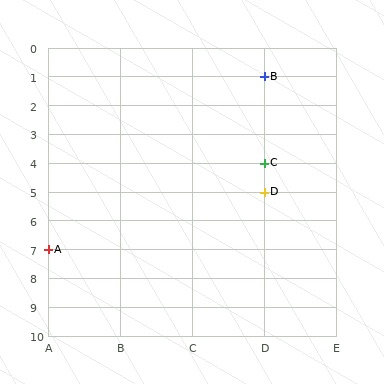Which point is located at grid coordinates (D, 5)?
Point D is at (D, 5).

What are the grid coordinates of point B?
Point B is at grid coordinates (D, 1).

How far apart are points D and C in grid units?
Points D and C are 1 row apart.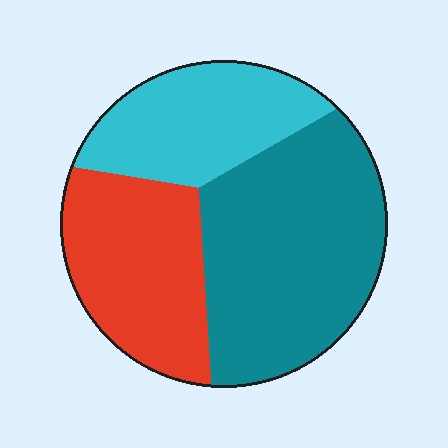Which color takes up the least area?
Cyan, at roughly 25%.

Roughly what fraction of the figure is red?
Red takes up between a sixth and a third of the figure.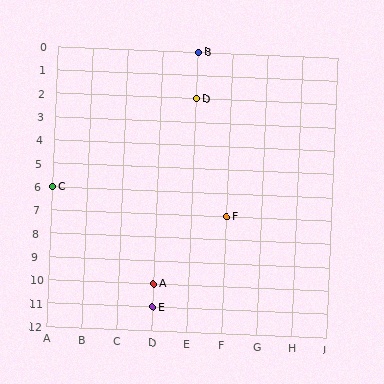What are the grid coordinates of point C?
Point C is at grid coordinates (A, 6).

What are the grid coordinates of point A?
Point A is at grid coordinates (D, 10).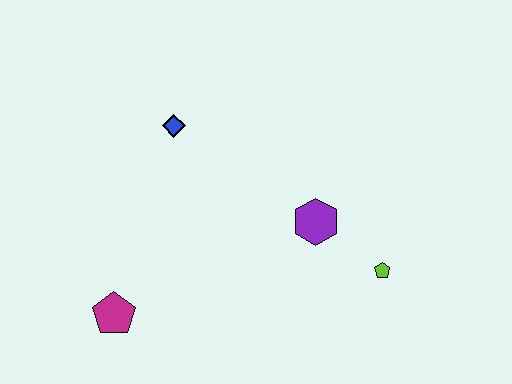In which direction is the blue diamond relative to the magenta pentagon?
The blue diamond is above the magenta pentagon.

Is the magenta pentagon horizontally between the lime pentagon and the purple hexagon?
No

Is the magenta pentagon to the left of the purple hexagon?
Yes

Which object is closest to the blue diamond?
The purple hexagon is closest to the blue diamond.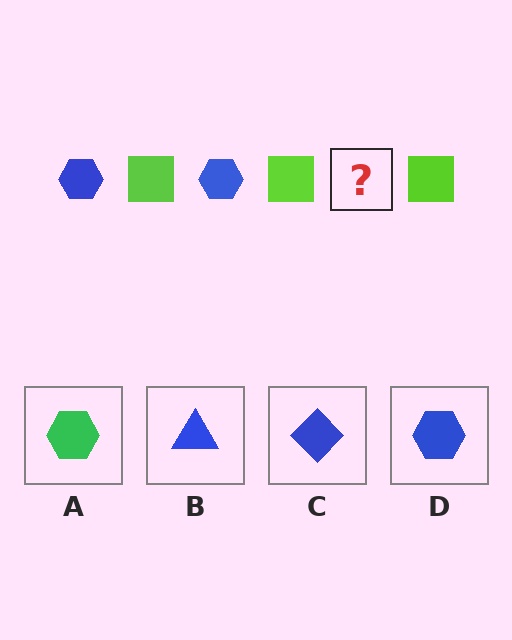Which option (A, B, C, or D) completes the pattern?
D.